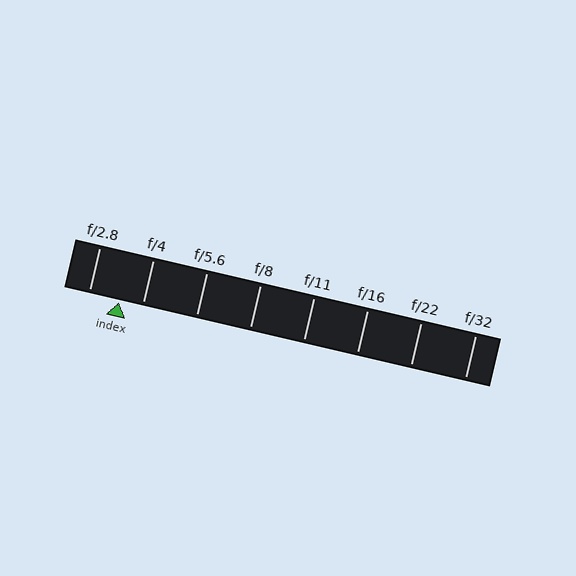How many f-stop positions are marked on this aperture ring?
There are 8 f-stop positions marked.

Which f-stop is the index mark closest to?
The index mark is closest to f/4.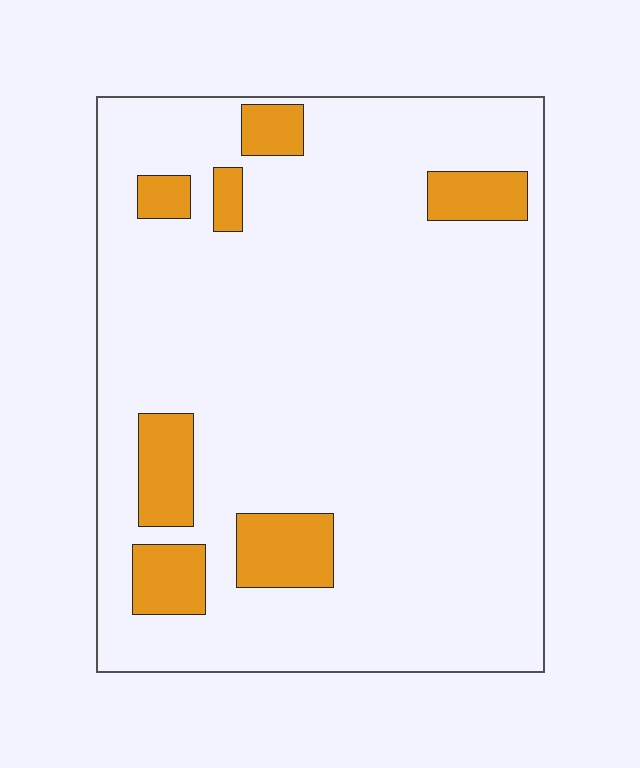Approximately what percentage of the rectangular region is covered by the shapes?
Approximately 10%.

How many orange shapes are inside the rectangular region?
7.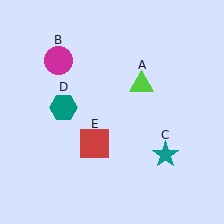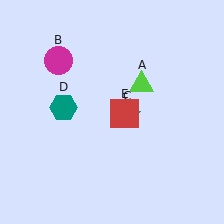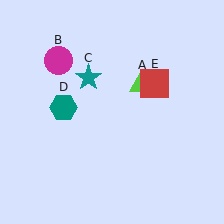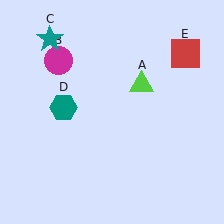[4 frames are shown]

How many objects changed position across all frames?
2 objects changed position: teal star (object C), red square (object E).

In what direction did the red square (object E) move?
The red square (object E) moved up and to the right.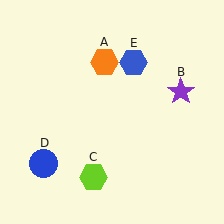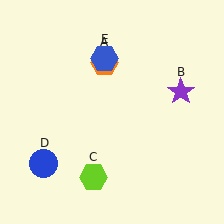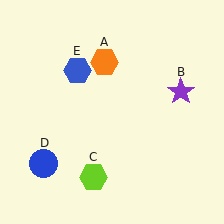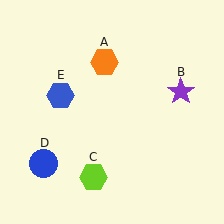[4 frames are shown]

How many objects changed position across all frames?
1 object changed position: blue hexagon (object E).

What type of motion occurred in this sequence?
The blue hexagon (object E) rotated counterclockwise around the center of the scene.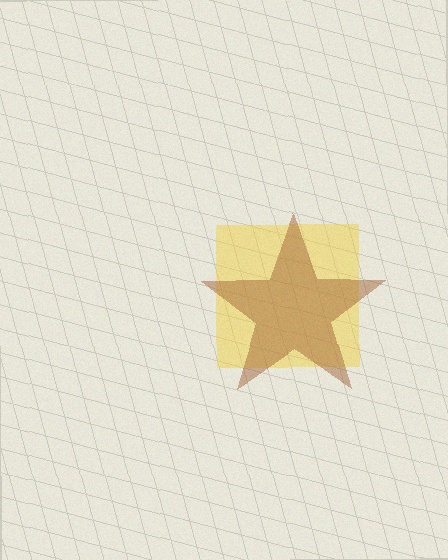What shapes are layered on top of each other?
The layered shapes are: a yellow square, a brown star.